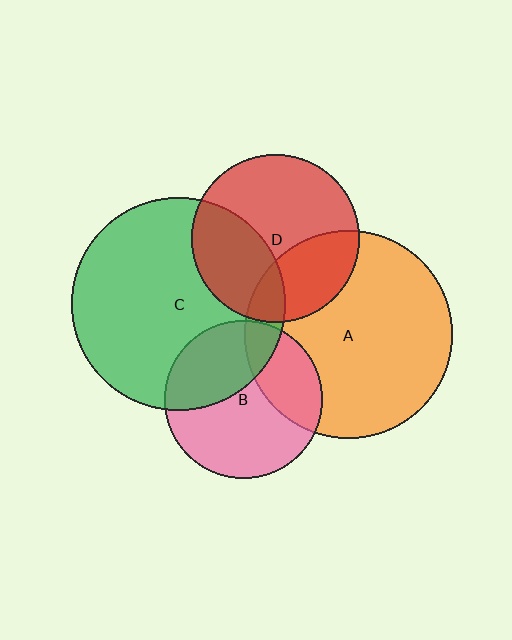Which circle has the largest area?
Circle C (green).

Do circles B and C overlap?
Yes.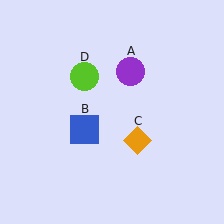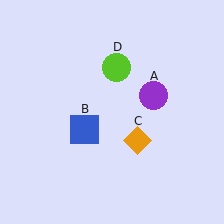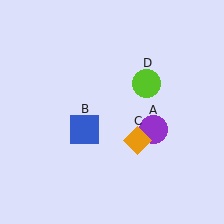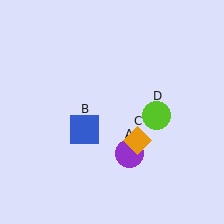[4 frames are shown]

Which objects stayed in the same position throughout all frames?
Blue square (object B) and orange diamond (object C) remained stationary.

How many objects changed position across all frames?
2 objects changed position: purple circle (object A), lime circle (object D).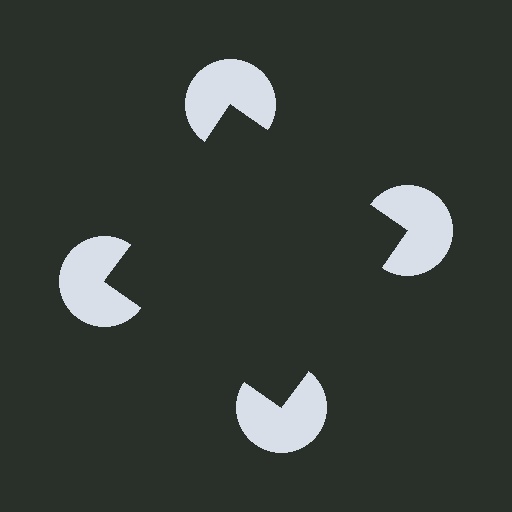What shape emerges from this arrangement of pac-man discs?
An illusory square — its edges are inferred from the aligned wedge cuts in the pac-man discs, not physically drawn.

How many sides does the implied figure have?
4 sides.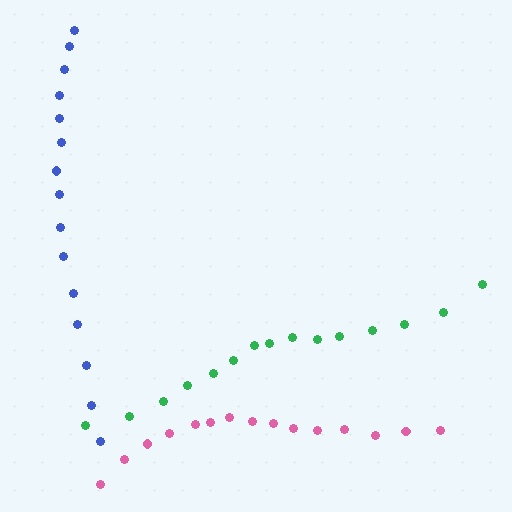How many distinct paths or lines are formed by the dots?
There are 3 distinct paths.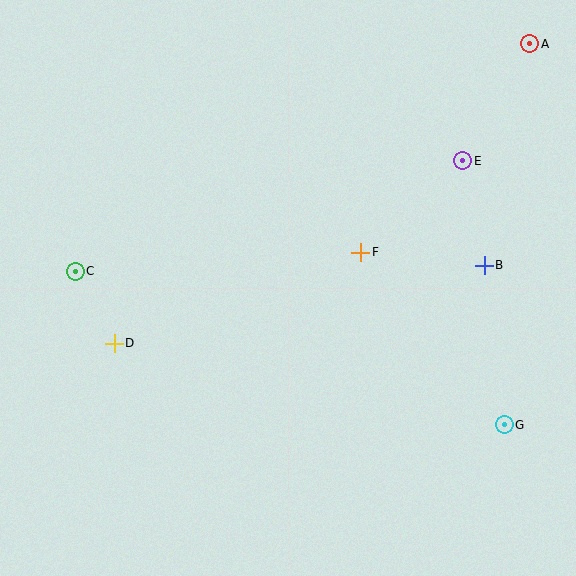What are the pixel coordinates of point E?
Point E is at (463, 161).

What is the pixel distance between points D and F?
The distance between D and F is 263 pixels.